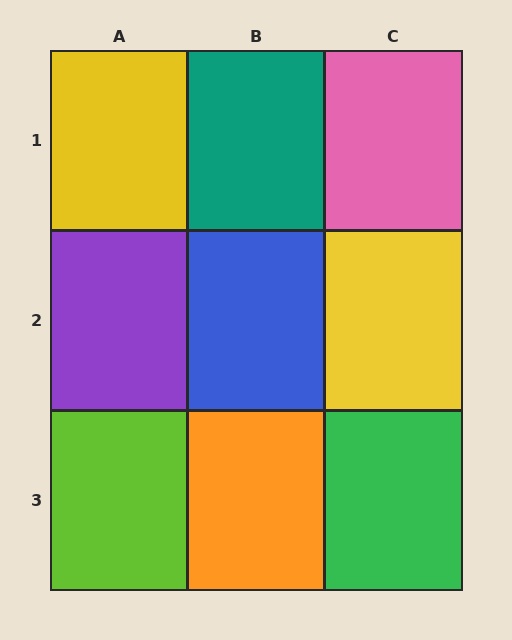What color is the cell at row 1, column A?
Yellow.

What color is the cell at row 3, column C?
Green.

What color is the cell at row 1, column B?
Teal.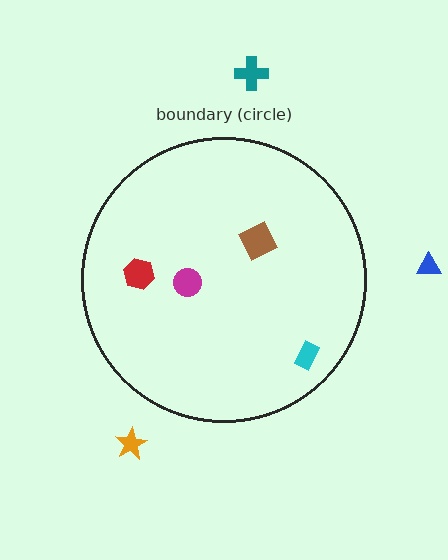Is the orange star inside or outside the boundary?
Outside.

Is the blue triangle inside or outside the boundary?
Outside.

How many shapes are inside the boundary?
4 inside, 3 outside.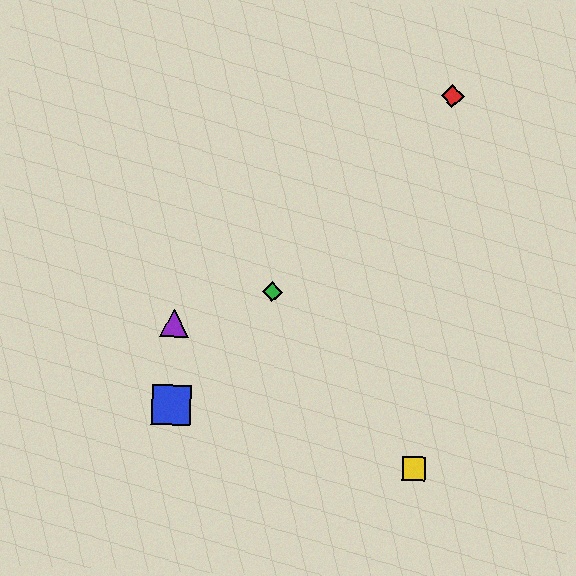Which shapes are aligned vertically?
The blue square, the purple triangle are aligned vertically.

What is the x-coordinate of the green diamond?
The green diamond is at x≈272.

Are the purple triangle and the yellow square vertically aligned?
No, the purple triangle is at x≈174 and the yellow square is at x≈414.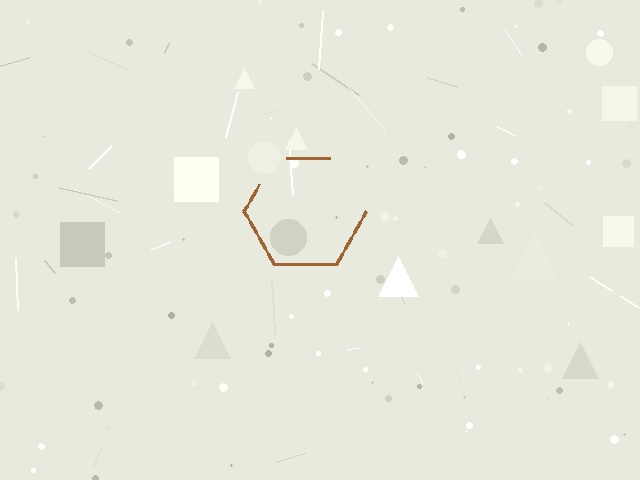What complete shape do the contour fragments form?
The contour fragments form a hexagon.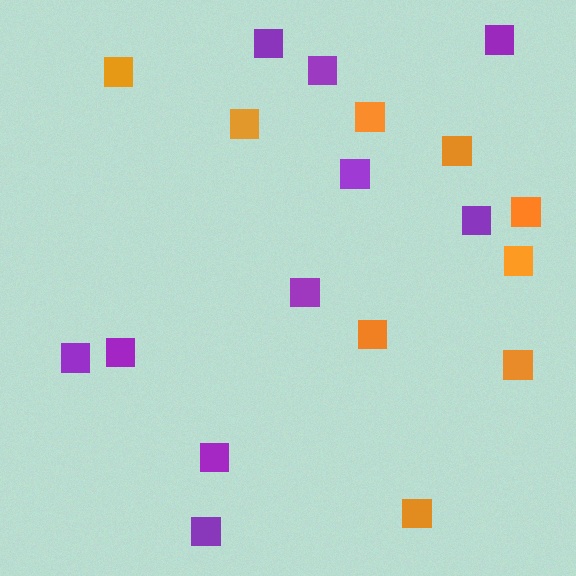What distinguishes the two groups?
There are 2 groups: one group of purple squares (10) and one group of orange squares (9).